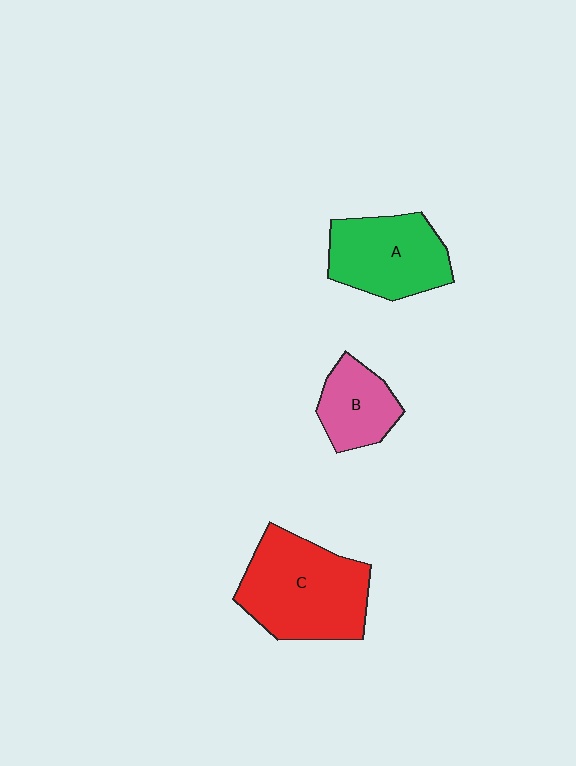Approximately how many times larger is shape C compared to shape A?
Approximately 1.3 times.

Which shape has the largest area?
Shape C (red).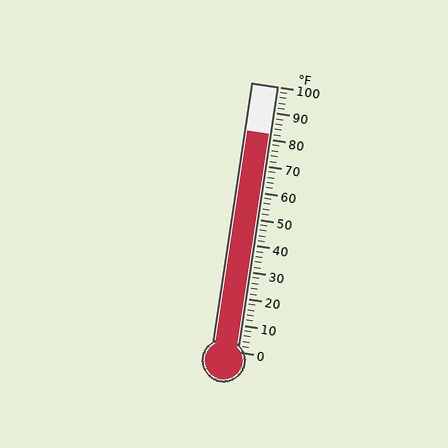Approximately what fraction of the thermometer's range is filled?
The thermometer is filled to approximately 80% of its range.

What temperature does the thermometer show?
The thermometer shows approximately 82°F.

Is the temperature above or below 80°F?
The temperature is above 80°F.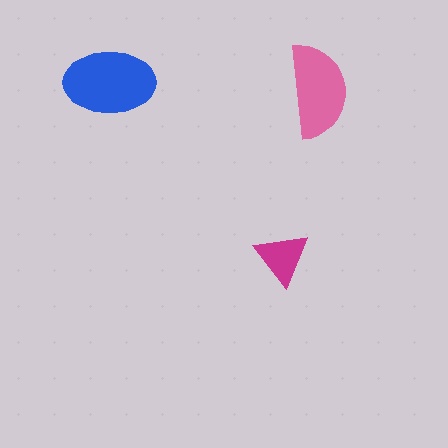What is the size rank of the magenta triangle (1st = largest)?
3rd.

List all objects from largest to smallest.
The blue ellipse, the pink semicircle, the magenta triangle.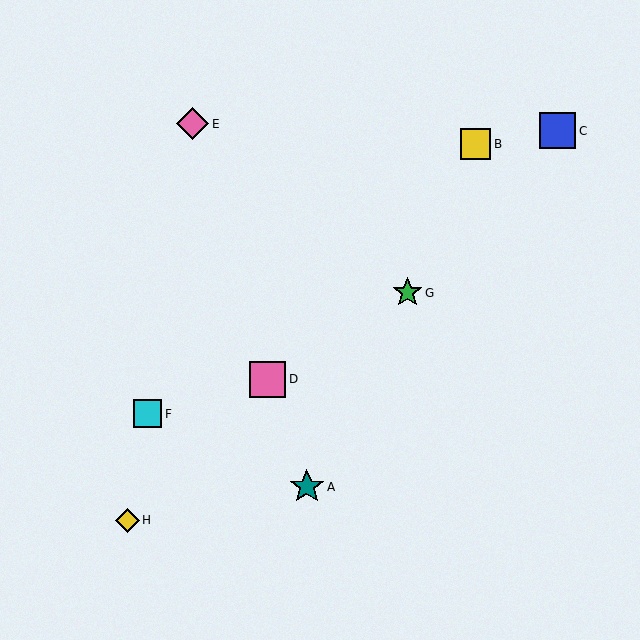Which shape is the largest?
The pink square (labeled D) is the largest.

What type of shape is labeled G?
Shape G is a green star.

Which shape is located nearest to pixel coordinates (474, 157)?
The yellow square (labeled B) at (475, 144) is nearest to that location.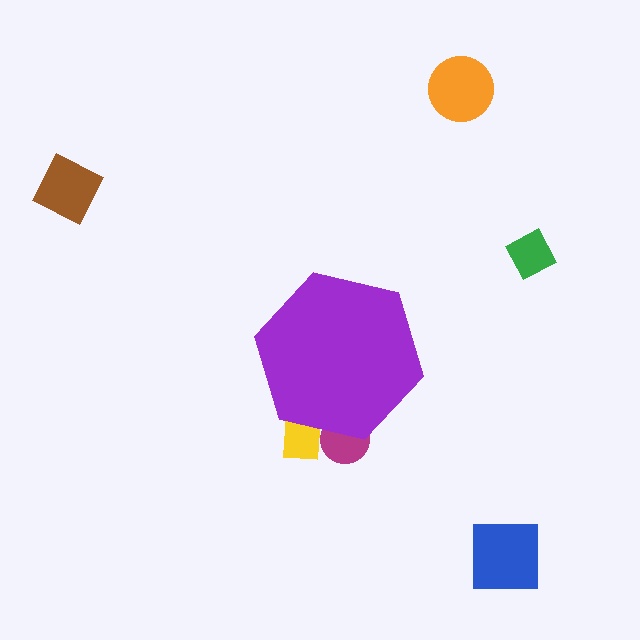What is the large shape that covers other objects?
A purple hexagon.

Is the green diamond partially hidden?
No, the green diamond is fully visible.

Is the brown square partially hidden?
No, the brown square is fully visible.